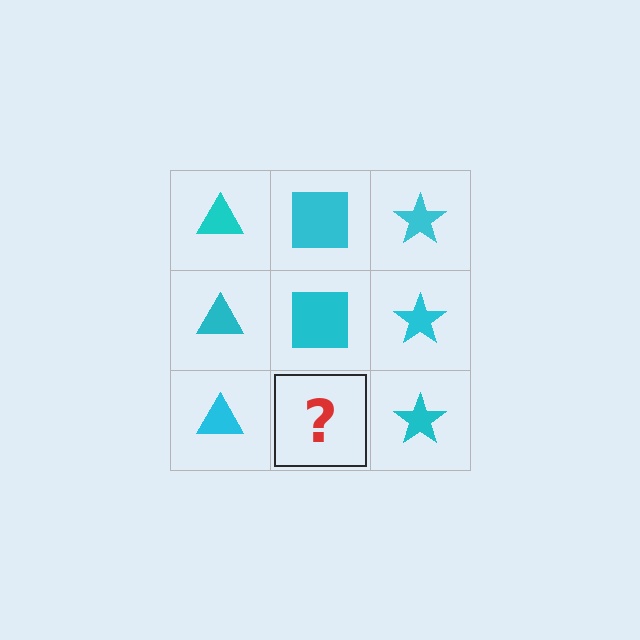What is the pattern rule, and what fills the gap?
The rule is that each column has a consistent shape. The gap should be filled with a cyan square.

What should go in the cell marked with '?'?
The missing cell should contain a cyan square.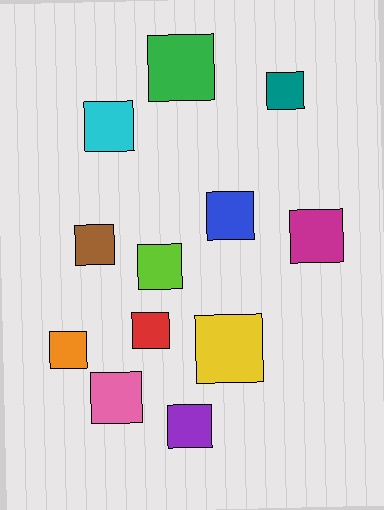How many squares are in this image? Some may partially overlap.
There are 12 squares.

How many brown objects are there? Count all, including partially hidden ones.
There is 1 brown object.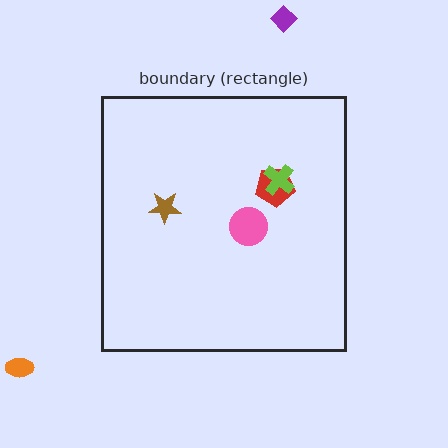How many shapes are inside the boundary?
4 inside, 2 outside.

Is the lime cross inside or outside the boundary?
Inside.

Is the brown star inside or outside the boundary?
Inside.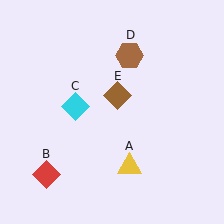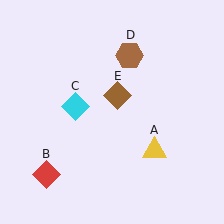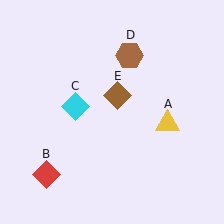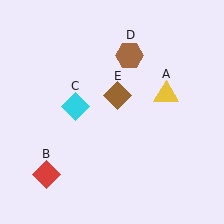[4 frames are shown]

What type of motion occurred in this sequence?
The yellow triangle (object A) rotated counterclockwise around the center of the scene.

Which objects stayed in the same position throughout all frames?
Red diamond (object B) and cyan diamond (object C) and brown hexagon (object D) and brown diamond (object E) remained stationary.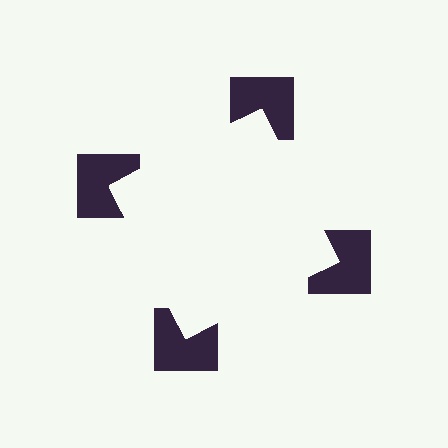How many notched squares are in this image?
There are 4 — one at each vertex of the illusory square.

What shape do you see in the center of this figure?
An illusory square — its edges are inferred from the aligned wedge cuts in the notched squares, not physically drawn.